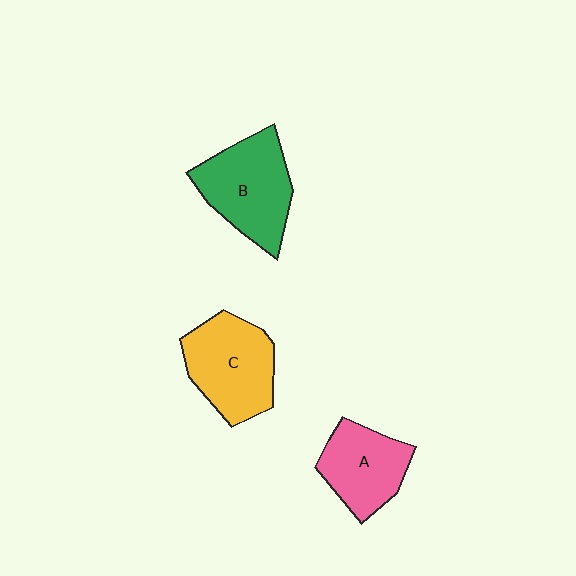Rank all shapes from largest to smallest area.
From largest to smallest: B (green), C (yellow), A (pink).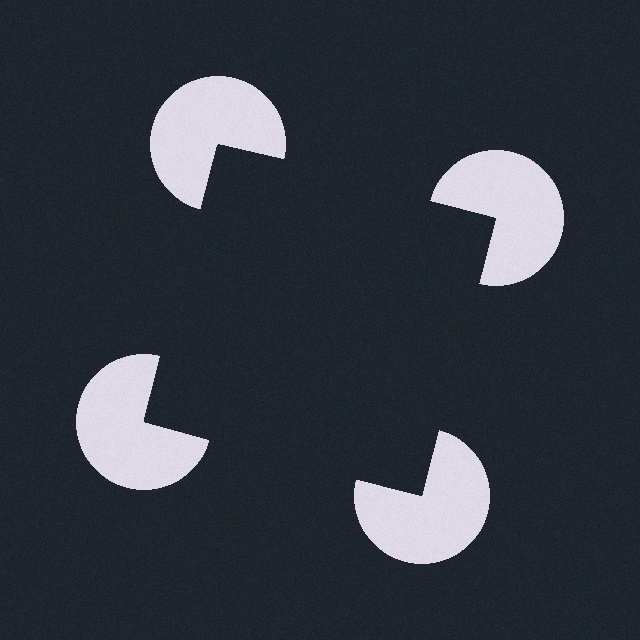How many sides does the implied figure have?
4 sides.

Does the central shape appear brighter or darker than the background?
It typically appears slightly darker than the background, even though no actual brightness change is drawn.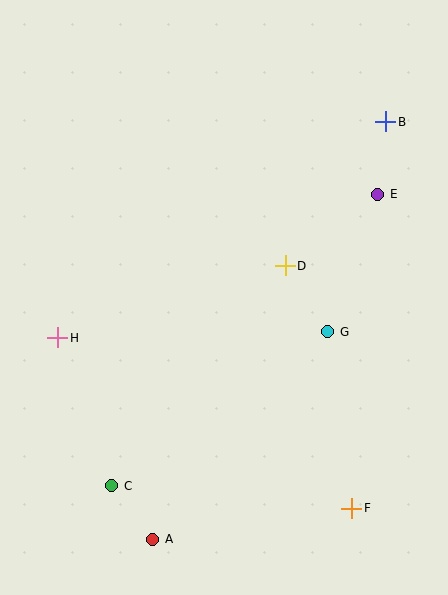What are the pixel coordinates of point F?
Point F is at (352, 508).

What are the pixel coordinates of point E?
Point E is at (378, 194).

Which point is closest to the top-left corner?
Point H is closest to the top-left corner.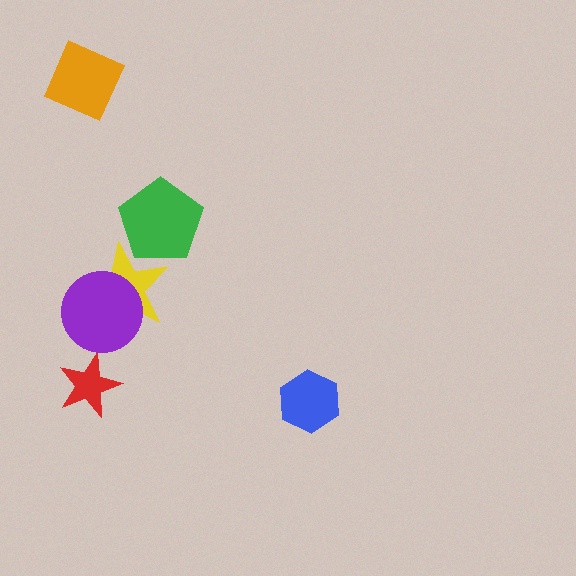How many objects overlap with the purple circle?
1 object overlaps with the purple circle.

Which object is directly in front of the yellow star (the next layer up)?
The purple circle is directly in front of the yellow star.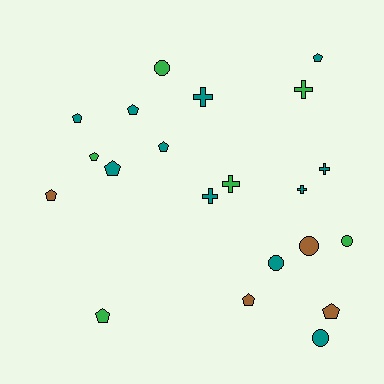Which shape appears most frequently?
Pentagon, with 10 objects.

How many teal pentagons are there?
There are 5 teal pentagons.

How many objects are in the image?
There are 21 objects.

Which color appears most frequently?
Teal, with 11 objects.